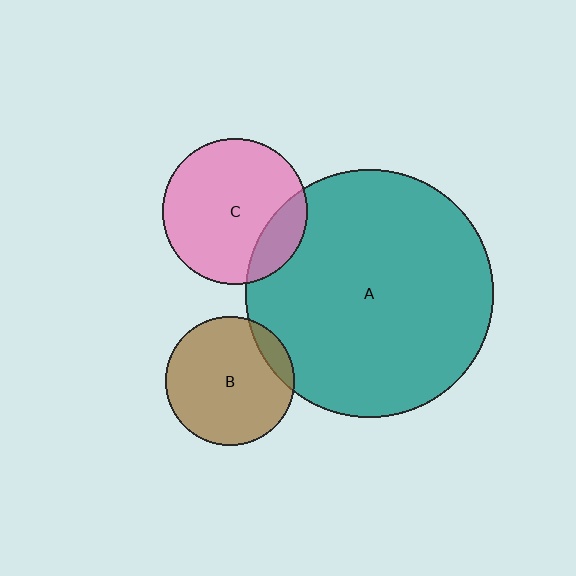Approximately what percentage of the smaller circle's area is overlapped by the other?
Approximately 20%.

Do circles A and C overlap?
Yes.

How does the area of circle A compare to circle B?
Approximately 3.7 times.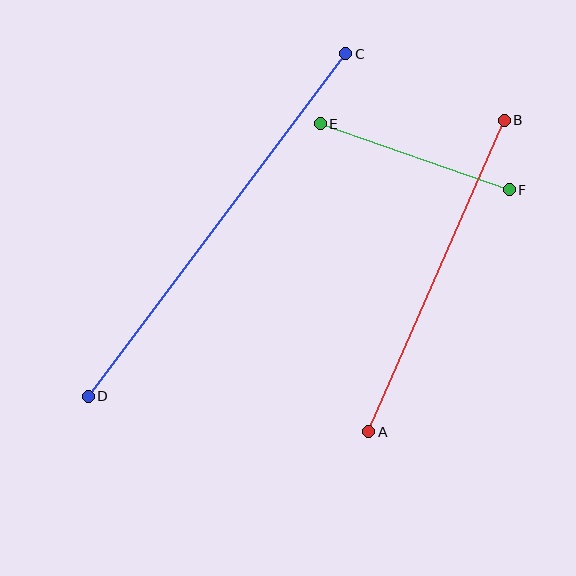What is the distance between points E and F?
The distance is approximately 200 pixels.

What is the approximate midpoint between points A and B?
The midpoint is at approximately (436, 276) pixels.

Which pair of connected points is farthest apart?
Points C and D are farthest apart.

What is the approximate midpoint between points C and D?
The midpoint is at approximately (217, 225) pixels.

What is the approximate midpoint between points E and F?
The midpoint is at approximately (415, 157) pixels.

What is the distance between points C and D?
The distance is approximately 429 pixels.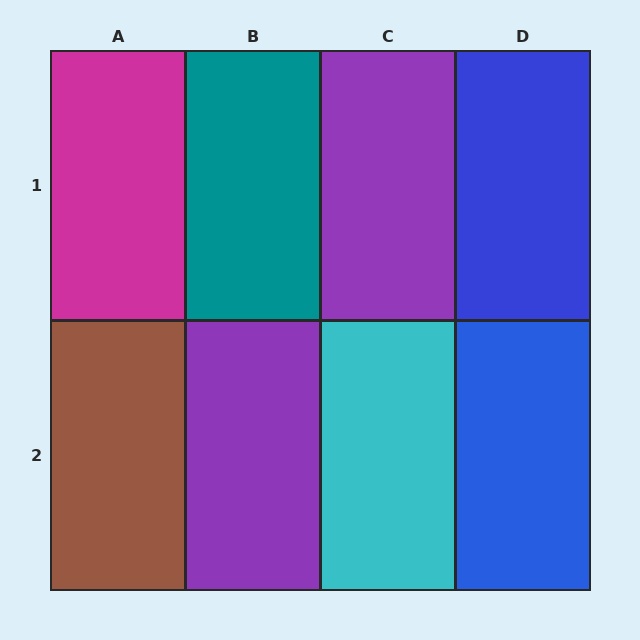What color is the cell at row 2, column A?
Brown.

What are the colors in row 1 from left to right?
Magenta, teal, purple, blue.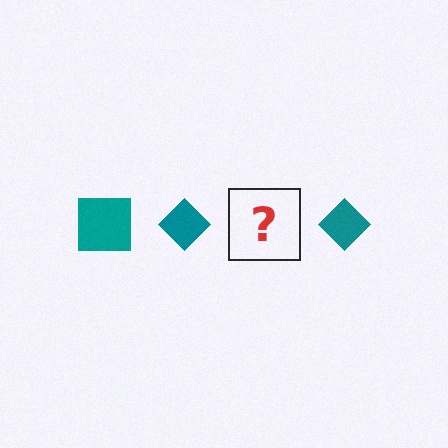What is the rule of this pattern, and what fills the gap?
The rule is that the pattern cycles through square, diamond shapes in teal. The gap should be filled with a teal square.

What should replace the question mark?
The question mark should be replaced with a teal square.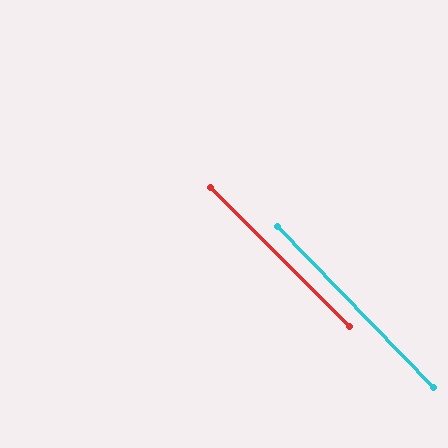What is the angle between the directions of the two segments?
Approximately 1 degree.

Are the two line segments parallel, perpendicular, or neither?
Parallel — their directions differ by only 1.0°.